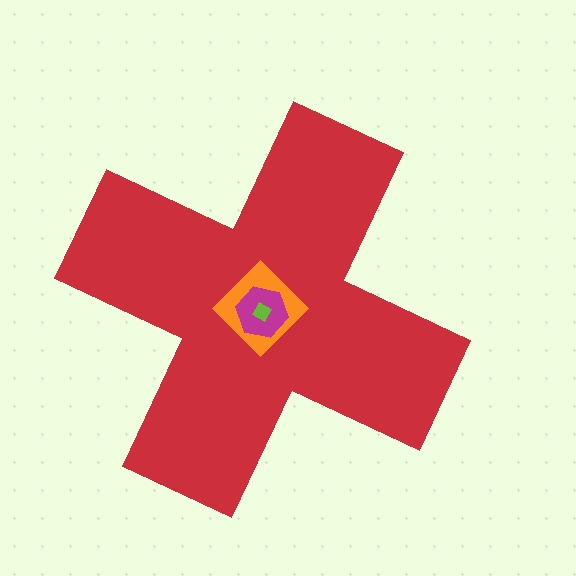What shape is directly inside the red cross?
The orange diamond.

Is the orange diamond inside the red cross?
Yes.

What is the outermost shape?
The red cross.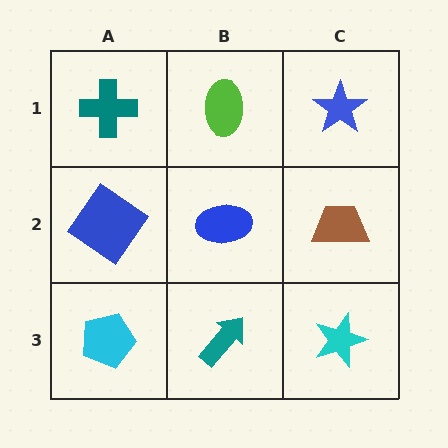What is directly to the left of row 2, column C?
A blue ellipse.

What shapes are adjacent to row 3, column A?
A blue diamond (row 2, column A), a teal arrow (row 3, column B).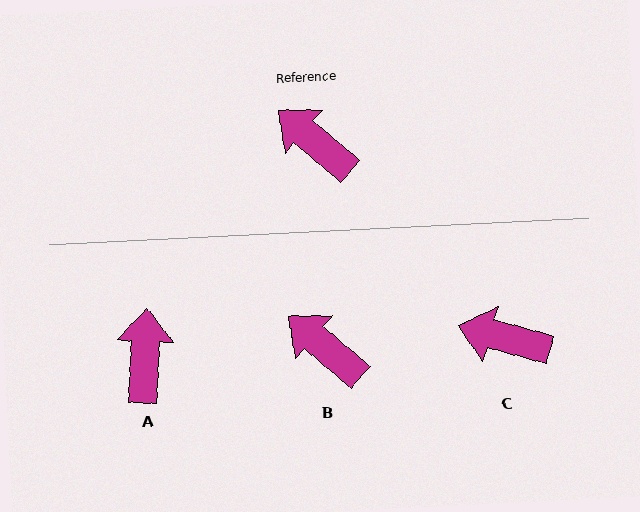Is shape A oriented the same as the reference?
No, it is off by about 53 degrees.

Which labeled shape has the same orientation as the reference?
B.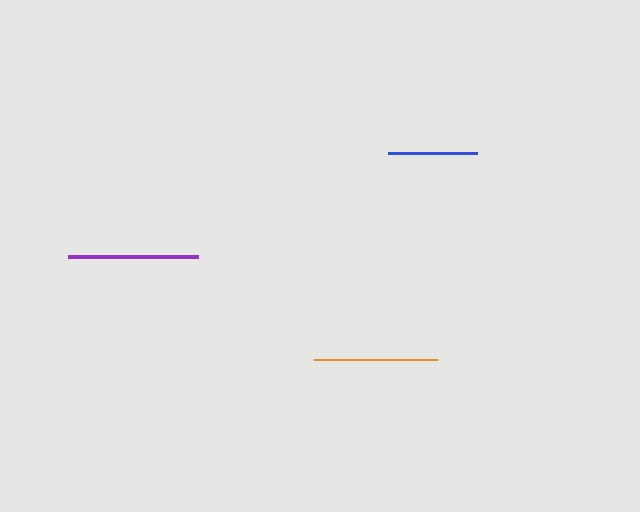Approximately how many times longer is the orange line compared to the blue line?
The orange line is approximately 1.4 times the length of the blue line.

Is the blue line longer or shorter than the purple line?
The purple line is longer than the blue line.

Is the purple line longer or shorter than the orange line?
The purple line is longer than the orange line.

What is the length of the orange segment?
The orange segment is approximately 123 pixels long.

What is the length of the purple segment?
The purple segment is approximately 130 pixels long.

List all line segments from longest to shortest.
From longest to shortest: purple, orange, blue.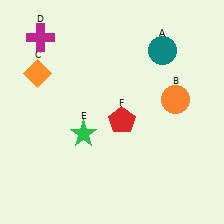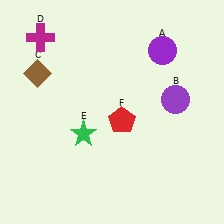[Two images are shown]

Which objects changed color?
A changed from teal to purple. B changed from orange to purple. C changed from orange to brown.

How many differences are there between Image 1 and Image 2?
There are 3 differences between the two images.